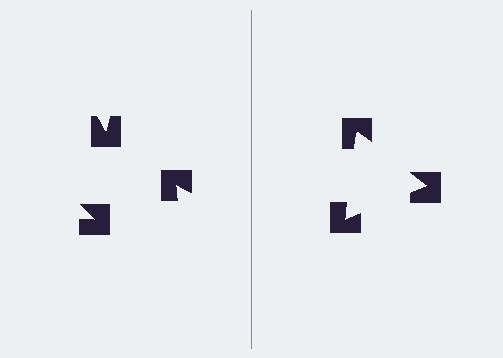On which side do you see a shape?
An illusory triangle appears on the right side. On the left side the wedge cuts are rotated, so no coherent shape forms.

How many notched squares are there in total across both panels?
6 — 3 on each side.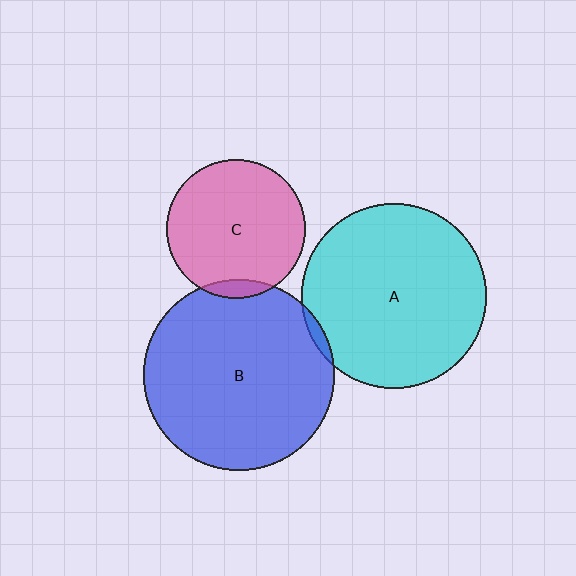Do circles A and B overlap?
Yes.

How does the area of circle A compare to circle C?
Approximately 1.8 times.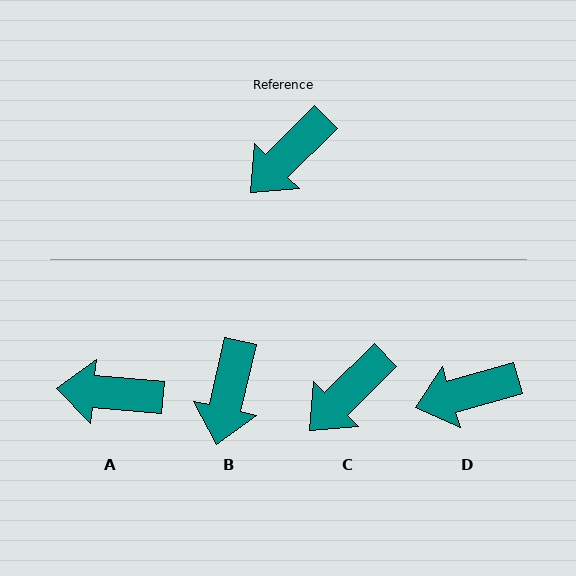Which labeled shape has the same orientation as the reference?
C.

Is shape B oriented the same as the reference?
No, it is off by about 32 degrees.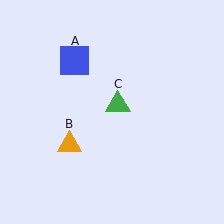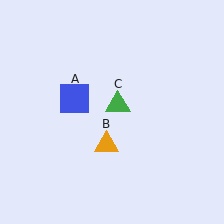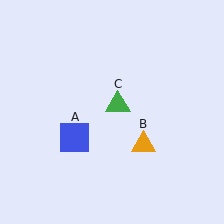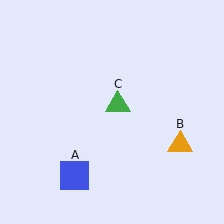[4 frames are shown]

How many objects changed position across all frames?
2 objects changed position: blue square (object A), orange triangle (object B).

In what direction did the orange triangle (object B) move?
The orange triangle (object B) moved right.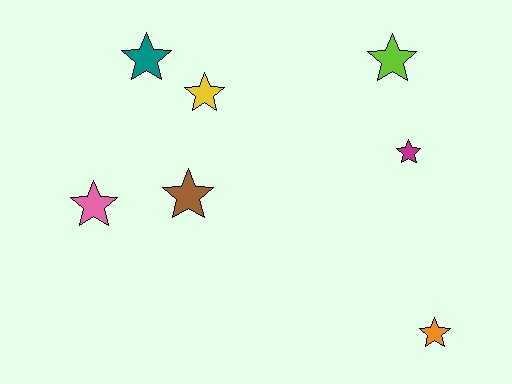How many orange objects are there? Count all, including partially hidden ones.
There is 1 orange object.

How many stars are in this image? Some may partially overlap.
There are 7 stars.